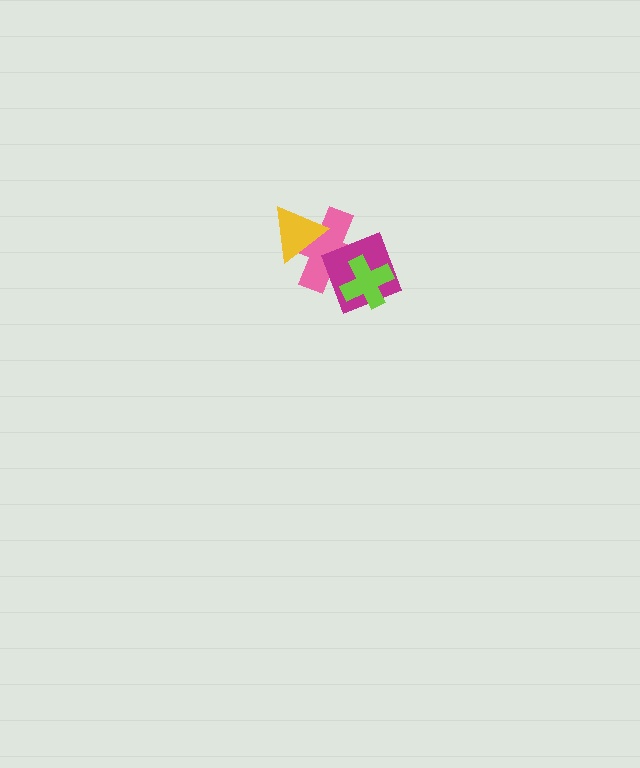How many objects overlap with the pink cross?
3 objects overlap with the pink cross.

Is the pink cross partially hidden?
Yes, it is partially covered by another shape.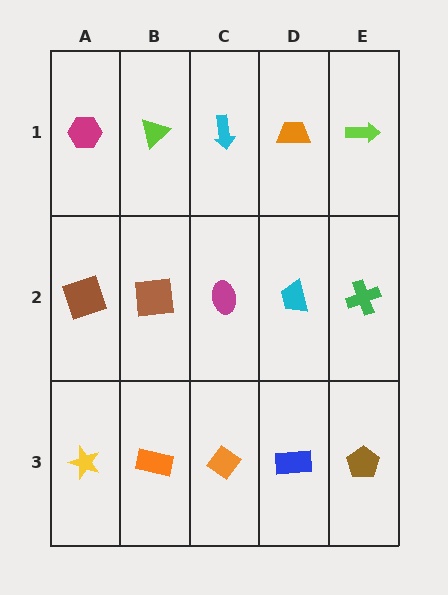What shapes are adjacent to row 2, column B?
A lime triangle (row 1, column B), an orange rectangle (row 3, column B), a brown square (row 2, column A), a magenta ellipse (row 2, column C).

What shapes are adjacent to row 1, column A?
A brown square (row 2, column A), a lime triangle (row 1, column B).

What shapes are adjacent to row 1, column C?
A magenta ellipse (row 2, column C), a lime triangle (row 1, column B), an orange trapezoid (row 1, column D).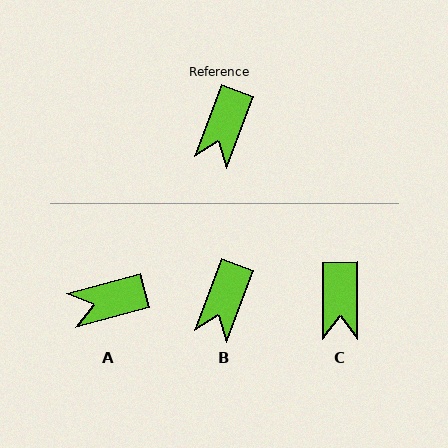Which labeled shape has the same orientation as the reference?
B.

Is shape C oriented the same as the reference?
No, it is off by about 21 degrees.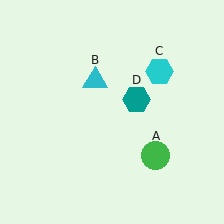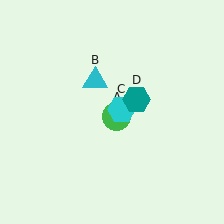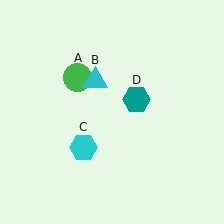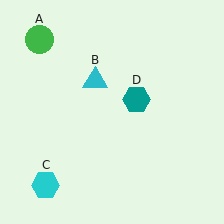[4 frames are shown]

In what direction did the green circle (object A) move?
The green circle (object A) moved up and to the left.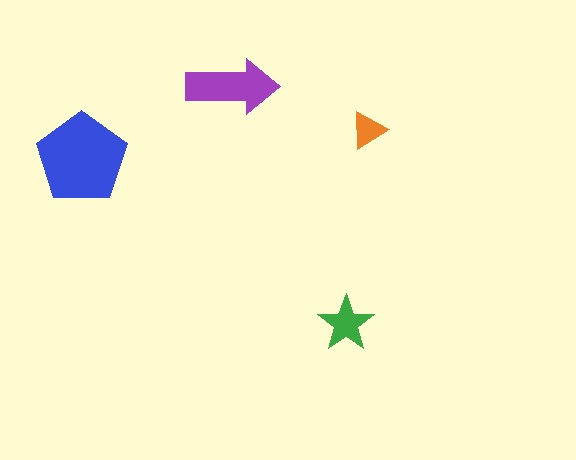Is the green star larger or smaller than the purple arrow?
Smaller.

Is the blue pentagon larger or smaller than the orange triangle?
Larger.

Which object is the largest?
The blue pentagon.